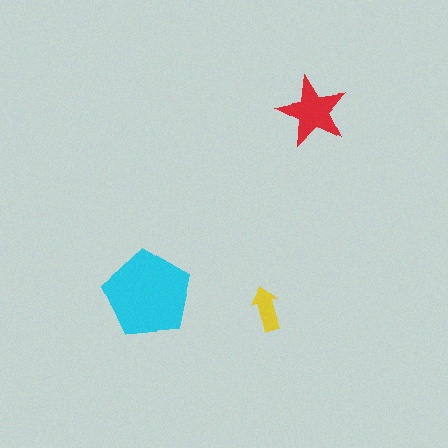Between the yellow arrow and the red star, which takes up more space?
The red star.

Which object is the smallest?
The yellow arrow.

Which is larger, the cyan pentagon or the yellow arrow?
The cyan pentagon.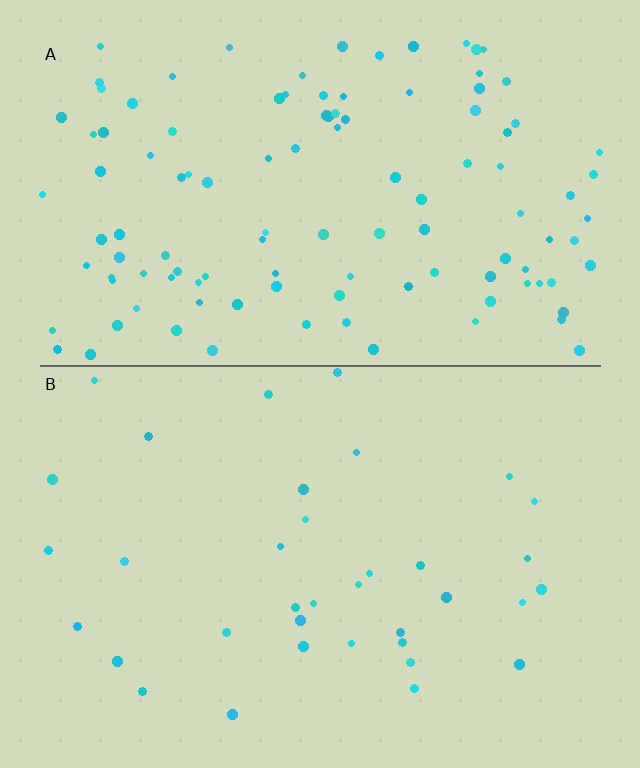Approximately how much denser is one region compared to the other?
Approximately 3.2× — region A over region B.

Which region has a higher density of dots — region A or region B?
A (the top).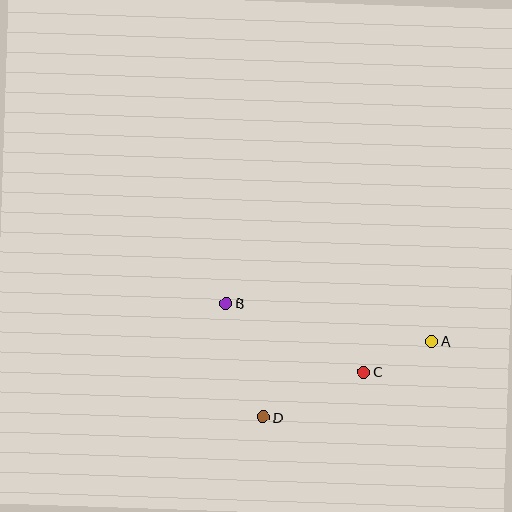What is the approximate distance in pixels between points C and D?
The distance between C and D is approximately 110 pixels.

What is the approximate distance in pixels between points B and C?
The distance between B and C is approximately 154 pixels.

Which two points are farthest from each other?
Points A and B are farthest from each other.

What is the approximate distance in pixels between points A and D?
The distance between A and D is approximately 185 pixels.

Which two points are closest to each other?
Points A and C are closest to each other.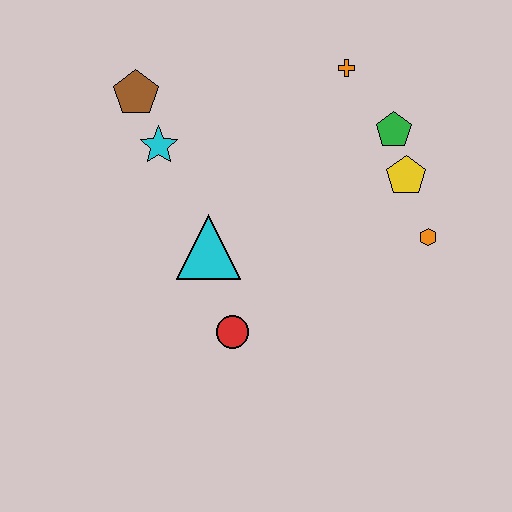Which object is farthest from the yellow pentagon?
The brown pentagon is farthest from the yellow pentagon.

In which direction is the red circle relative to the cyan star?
The red circle is below the cyan star.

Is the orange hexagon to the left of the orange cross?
No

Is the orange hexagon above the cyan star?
No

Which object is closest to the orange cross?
The green pentagon is closest to the orange cross.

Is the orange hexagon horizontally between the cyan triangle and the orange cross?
No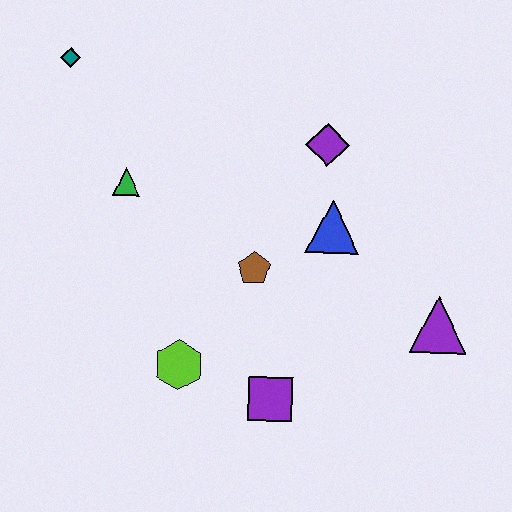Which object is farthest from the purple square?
The teal diamond is farthest from the purple square.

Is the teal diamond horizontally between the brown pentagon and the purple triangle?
No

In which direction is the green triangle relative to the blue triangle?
The green triangle is to the left of the blue triangle.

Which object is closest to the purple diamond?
The blue triangle is closest to the purple diamond.